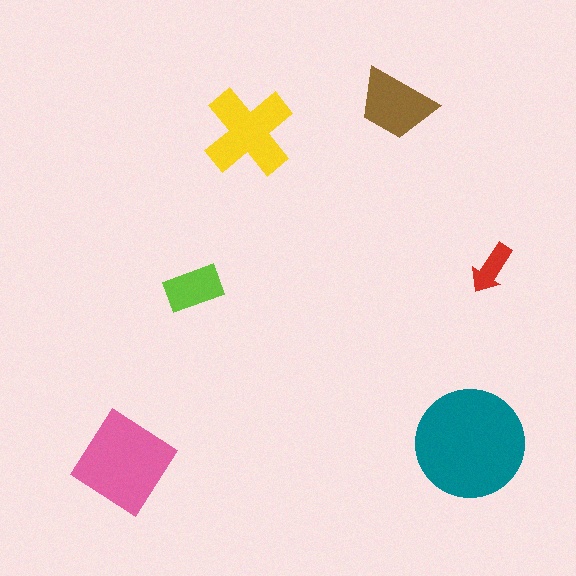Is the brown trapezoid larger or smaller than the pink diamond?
Smaller.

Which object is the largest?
The teal circle.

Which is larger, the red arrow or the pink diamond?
The pink diamond.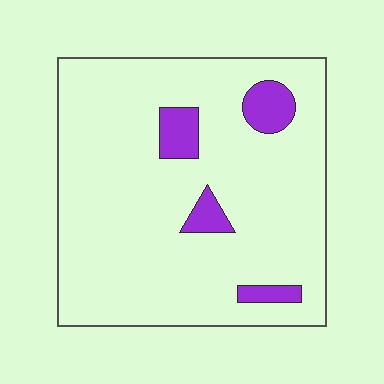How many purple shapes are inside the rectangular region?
4.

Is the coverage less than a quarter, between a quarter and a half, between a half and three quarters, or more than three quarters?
Less than a quarter.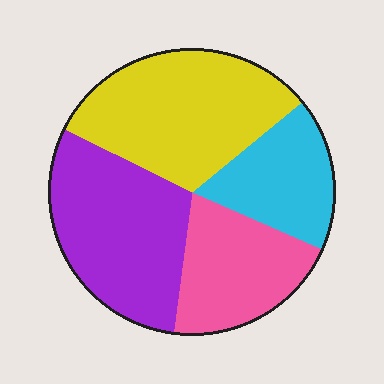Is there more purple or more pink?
Purple.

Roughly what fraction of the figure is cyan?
Cyan takes up about one sixth (1/6) of the figure.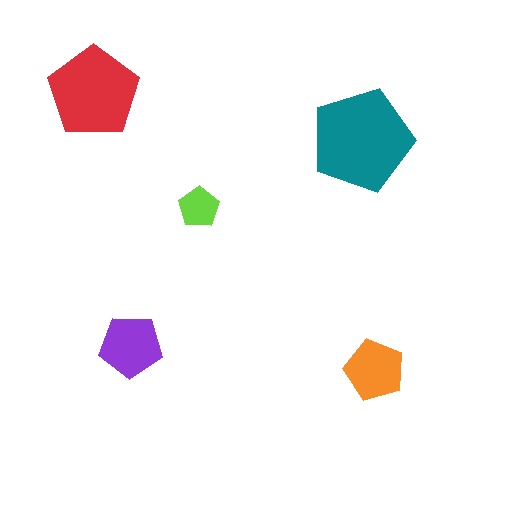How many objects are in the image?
There are 5 objects in the image.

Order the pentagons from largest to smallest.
the teal one, the red one, the purple one, the orange one, the lime one.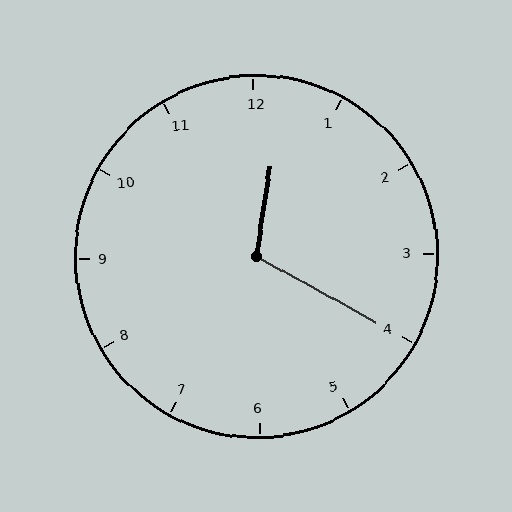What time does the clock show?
12:20.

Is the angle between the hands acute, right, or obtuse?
It is obtuse.